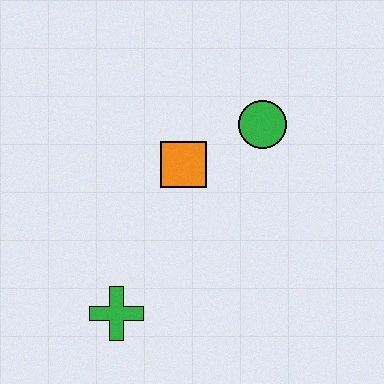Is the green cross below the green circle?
Yes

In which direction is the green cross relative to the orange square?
The green cross is below the orange square.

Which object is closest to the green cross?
The orange square is closest to the green cross.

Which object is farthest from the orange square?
The green cross is farthest from the orange square.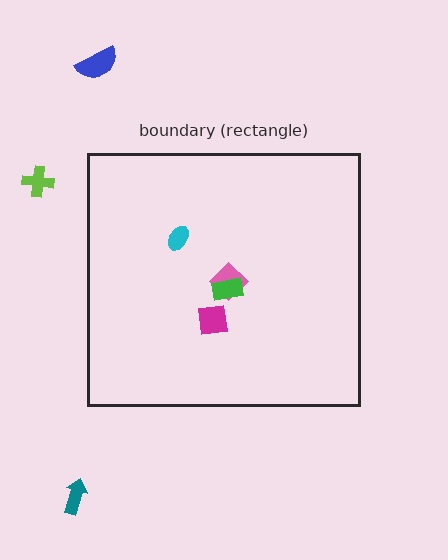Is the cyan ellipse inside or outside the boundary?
Inside.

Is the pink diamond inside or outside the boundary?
Inside.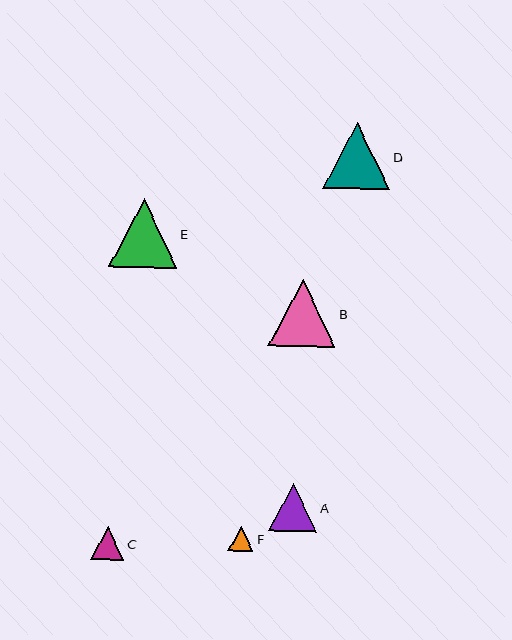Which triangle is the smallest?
Triangle F is the smallest with a size of approximately 25 pixels.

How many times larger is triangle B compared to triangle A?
Triangle B is approximately 1.4 times the size of triangle A.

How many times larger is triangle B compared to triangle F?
Triangle B is approximately 2.6 times the size of triangle F.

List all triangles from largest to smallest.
From largest to smallest: E, B, D, A, C, F.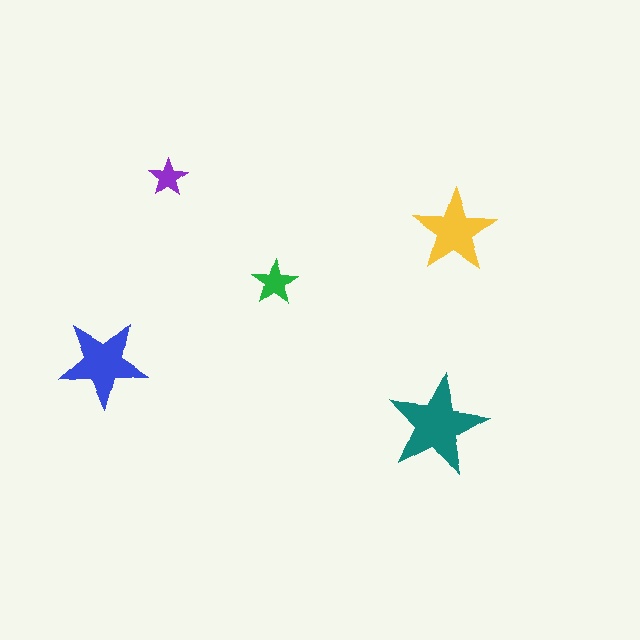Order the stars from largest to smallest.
the teal one, the blue one, the yellow one, the green one, the purple one.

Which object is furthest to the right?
The yellow star is rightmost.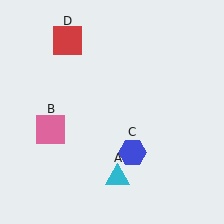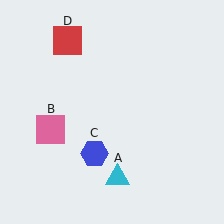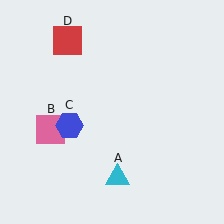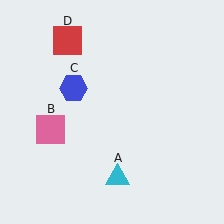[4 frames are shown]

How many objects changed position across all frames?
1 object changed position: blue hexagon (object C).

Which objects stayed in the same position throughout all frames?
Cyan triangle (object A) and pink square (object B) and red square (object D) remained stationary.